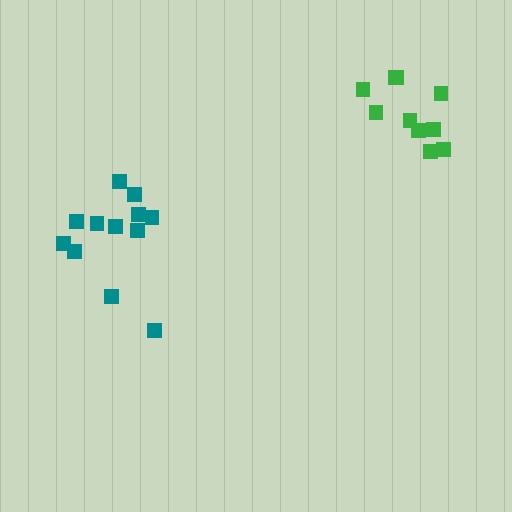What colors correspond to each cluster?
The clusters are colored: teal, green.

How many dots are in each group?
Group 1: 12 dots, Group 2: 10 dots (22 total).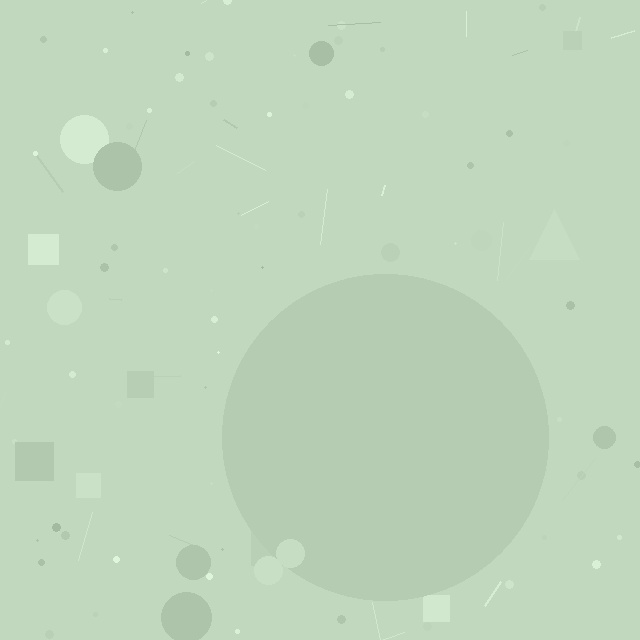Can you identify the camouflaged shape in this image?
The camouflaged shape is a circle.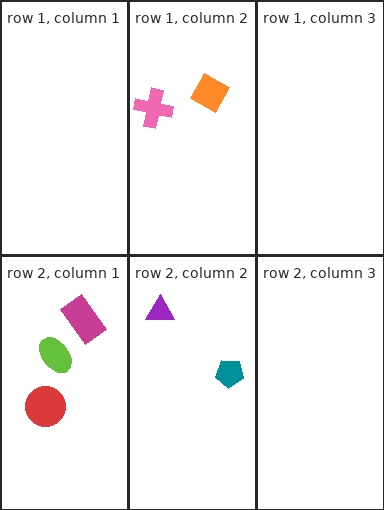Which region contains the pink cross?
The row 1, column 2 region.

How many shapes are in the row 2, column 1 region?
3.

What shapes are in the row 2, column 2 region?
The teal pentagon, the purple triangle.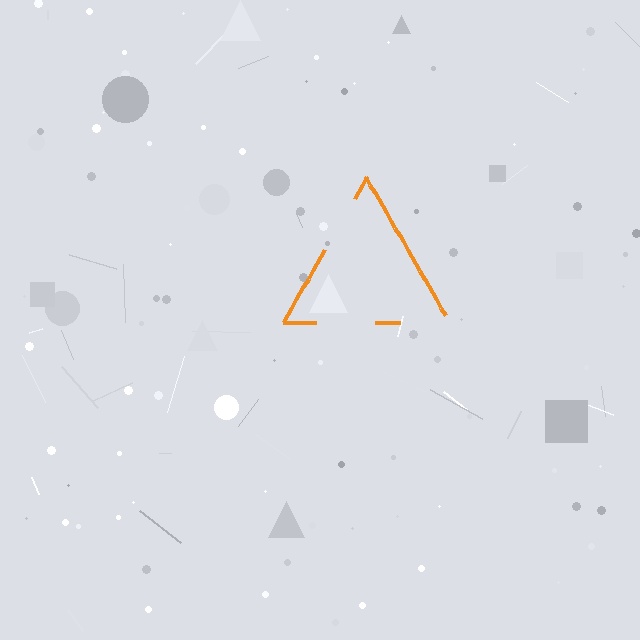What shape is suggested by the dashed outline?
The dashed outline suggests a triangle.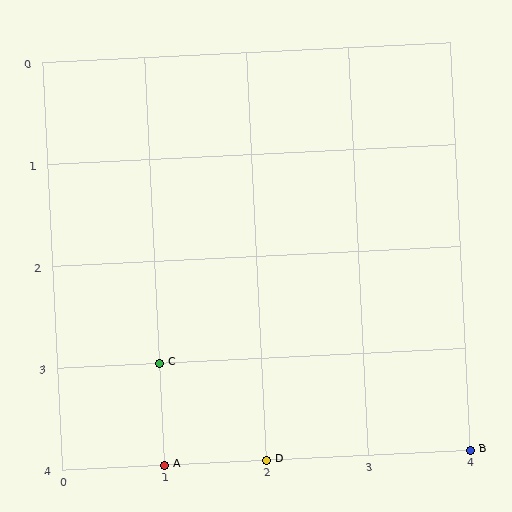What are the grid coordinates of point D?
Point D is at grid coordinates (2, 4).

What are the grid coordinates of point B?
Point B is at grid coordinates (4, 4).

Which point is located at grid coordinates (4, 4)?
Point B is at (4, 4).